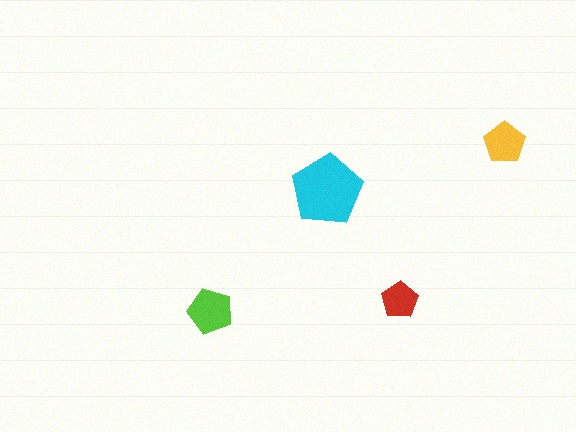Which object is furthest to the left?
The lime pentagon is leftmost.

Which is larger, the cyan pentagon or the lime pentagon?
The cyan one.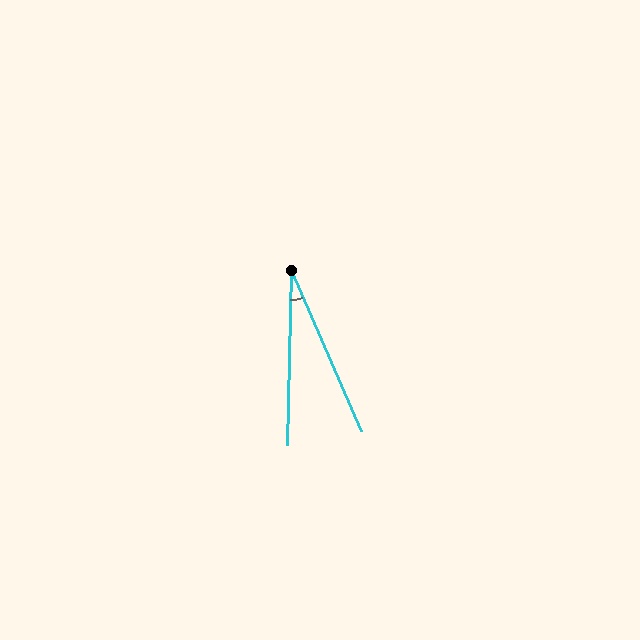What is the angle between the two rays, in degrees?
Approximately 25 degrees.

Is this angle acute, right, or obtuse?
It is acute.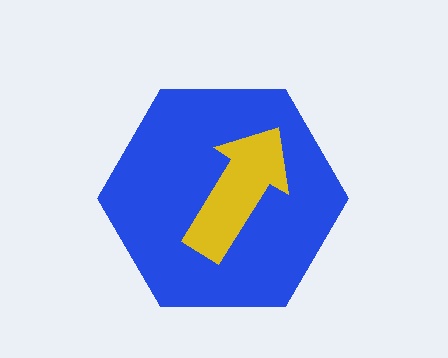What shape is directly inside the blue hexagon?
The yellow arrow.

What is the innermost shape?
The yellow arrow.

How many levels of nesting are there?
2.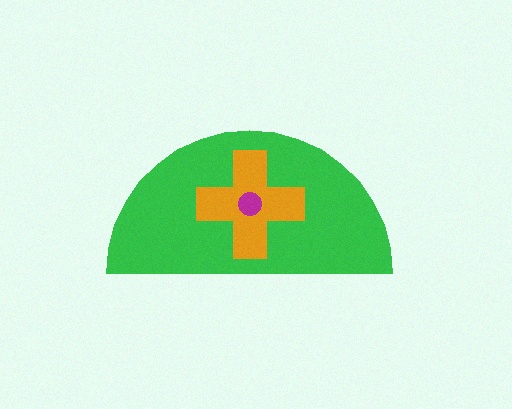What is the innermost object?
The magenta circle.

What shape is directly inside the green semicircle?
The orange cross.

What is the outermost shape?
The green semicircle.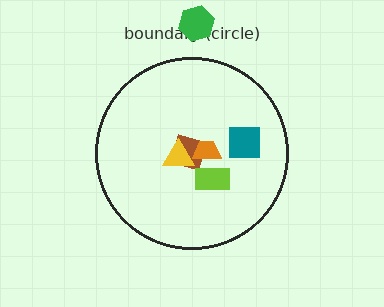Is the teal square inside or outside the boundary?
Inside.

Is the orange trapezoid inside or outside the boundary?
Inside.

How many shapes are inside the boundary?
5 inside, 1 outside.